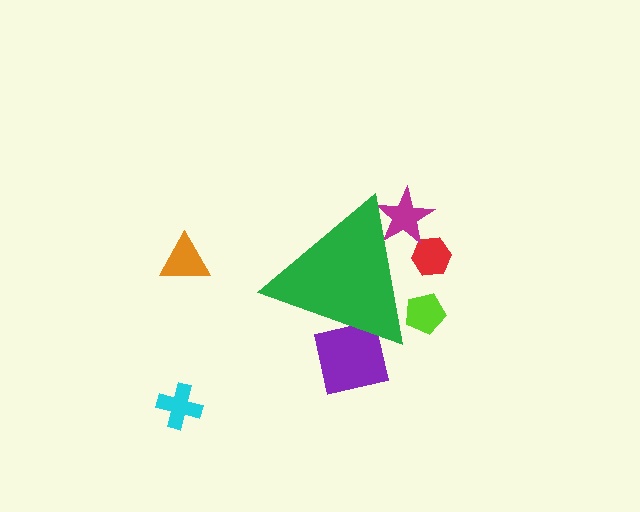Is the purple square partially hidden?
Yes, the purple square is partially hidden behind the green triangle.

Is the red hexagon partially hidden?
Yes, the red hexagon is partially hidden behind the green triangle.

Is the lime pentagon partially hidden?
Yes, the lime pentagon is partially hidden behind the green triangle.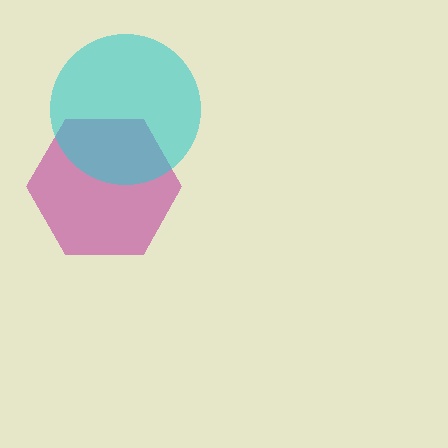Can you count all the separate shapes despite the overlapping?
Yes, there are 2 separate shapes.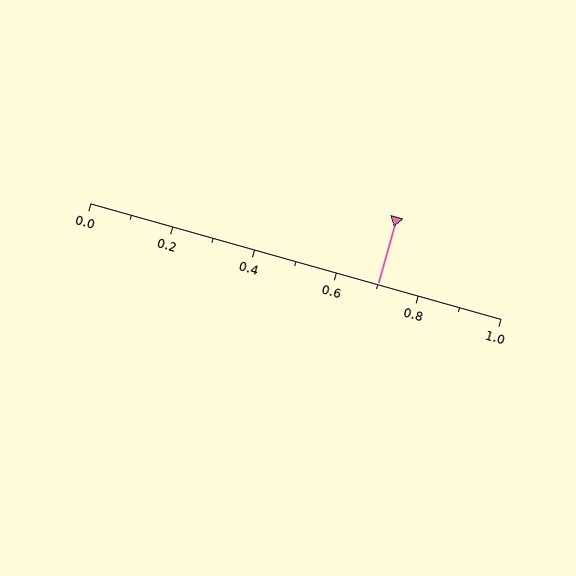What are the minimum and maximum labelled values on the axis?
The axis runs from 0.0 to 1.0.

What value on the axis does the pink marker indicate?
The marker indicates approximately 0.7.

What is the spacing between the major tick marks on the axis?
The major ticks are spaced 0.2 apart.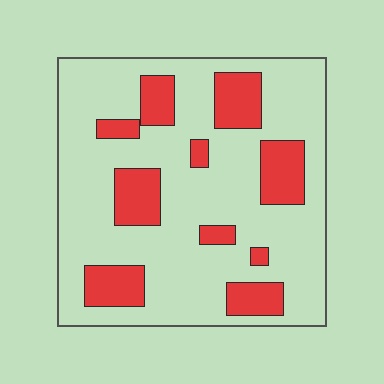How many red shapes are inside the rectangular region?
10.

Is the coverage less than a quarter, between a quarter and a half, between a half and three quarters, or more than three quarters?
Less than a quarter.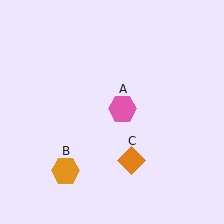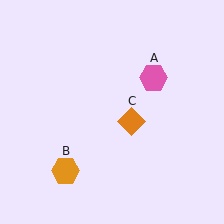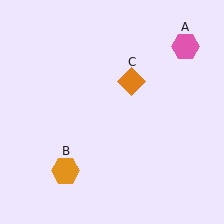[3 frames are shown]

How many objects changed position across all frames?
2 objects changed position: pink hexagon (object A), orange diamond (object C).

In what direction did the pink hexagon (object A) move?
The pink hexagon (object A) moved up and to the right.